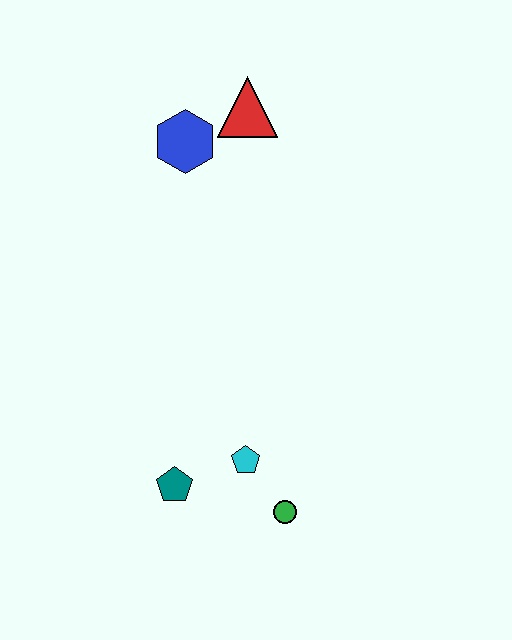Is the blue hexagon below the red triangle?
Yes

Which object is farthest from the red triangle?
The green circle is farthest from the red triangle.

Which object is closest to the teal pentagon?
The cyan pentagon is closest to the teal pentagon.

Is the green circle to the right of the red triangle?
Yes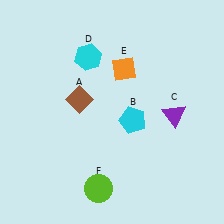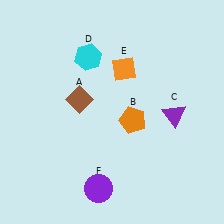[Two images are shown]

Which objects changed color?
B changed from cyan to orange. F changed from lime to purple.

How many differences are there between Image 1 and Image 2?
There are 2 differences between the two images.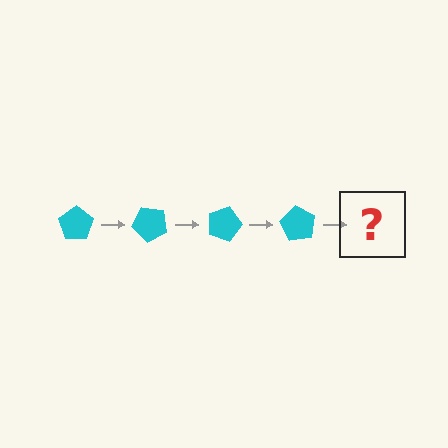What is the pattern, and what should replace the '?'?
The pattern is that the pentagon rotates 45 degrees each step. The '?' should be a cyan pentagon rotated 180 degrees.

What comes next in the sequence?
The next element should be a cyan pentagon rotated 180 degrees.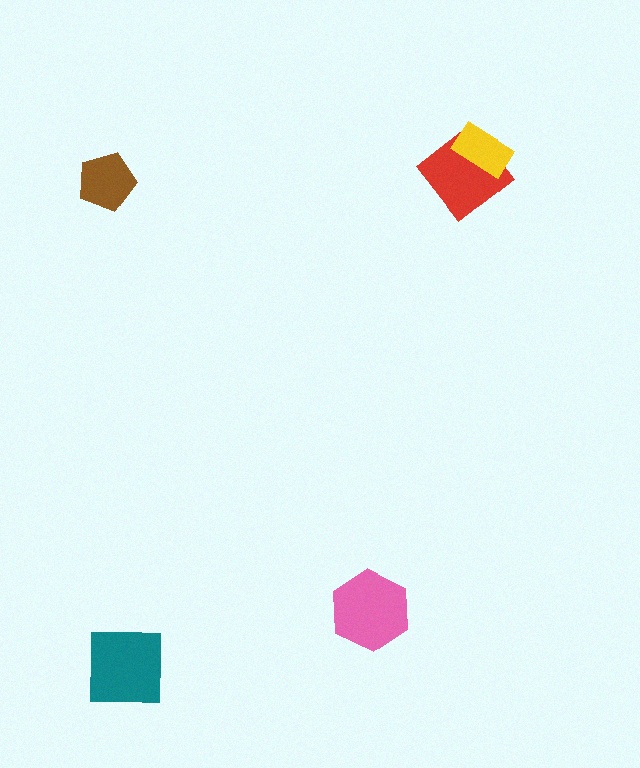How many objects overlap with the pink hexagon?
0 objects overlap with the pink hexagon.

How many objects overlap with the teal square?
0 objects overlap with the teal square.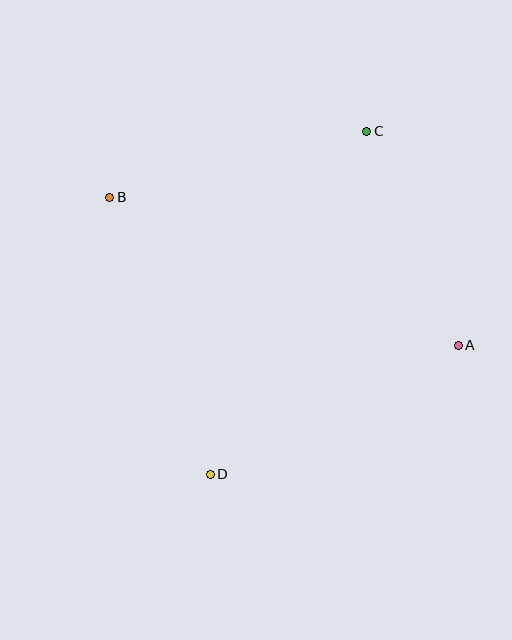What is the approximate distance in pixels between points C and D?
The distance between C and D is approximately 377 pixels.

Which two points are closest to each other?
Points A and C are closest to each other.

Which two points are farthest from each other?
Points A and B are farthest from each other.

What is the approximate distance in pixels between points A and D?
The distance between A and D is approximately 280 pixels.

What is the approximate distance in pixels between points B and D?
The distance between B and D is approximately 295 pixels.